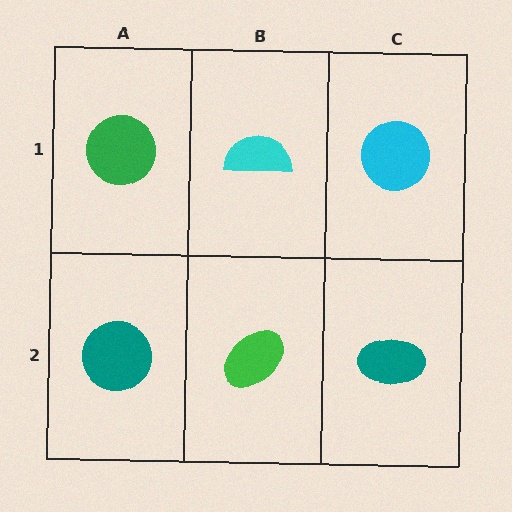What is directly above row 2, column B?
A cyan semicircle.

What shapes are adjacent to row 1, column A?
A teal circle (row 2, column A), a cyan semicircle (row 1, column B).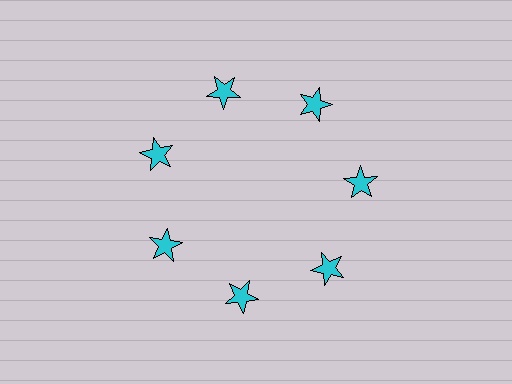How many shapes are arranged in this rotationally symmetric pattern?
There are 7 shapes, arranged in 7 groups of 1.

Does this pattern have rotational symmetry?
Yes, this pattern has 7-fold rotational symmetry. It looks the same after rotating 51 degrees around the center.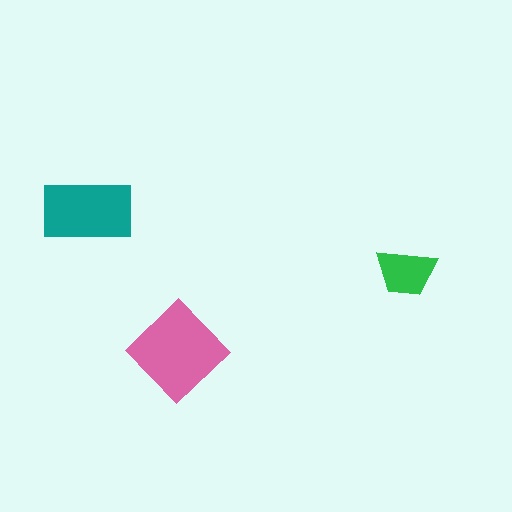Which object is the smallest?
The green trapezoid.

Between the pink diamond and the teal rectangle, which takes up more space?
The pink diamond.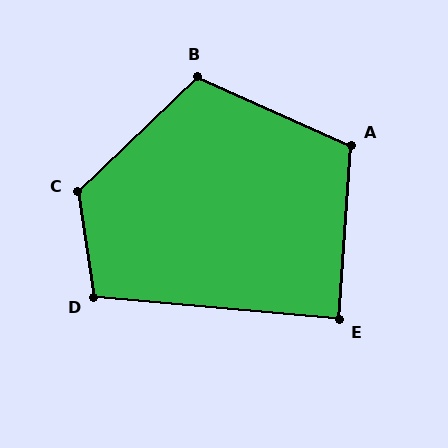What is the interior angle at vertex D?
Approximately 103 degrees (obtuse).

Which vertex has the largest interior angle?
C, at approximately 125 degrees.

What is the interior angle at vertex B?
Approximately 112 degrees (obtuse).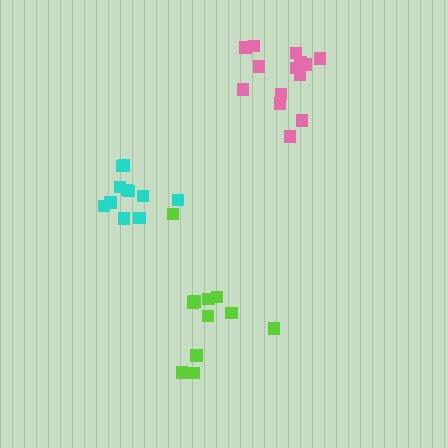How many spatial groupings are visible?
There are 3 spatial groupings.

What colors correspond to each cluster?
The clusters are colored: pink, lime, cyan.